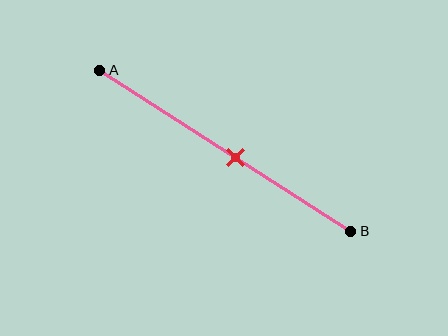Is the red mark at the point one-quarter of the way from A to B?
No, the mark is at about 55% from A, not at the 25% one-quarter point.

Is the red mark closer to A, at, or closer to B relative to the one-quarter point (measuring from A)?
The red mark is closer to point B than the one-quarter point of segment AB.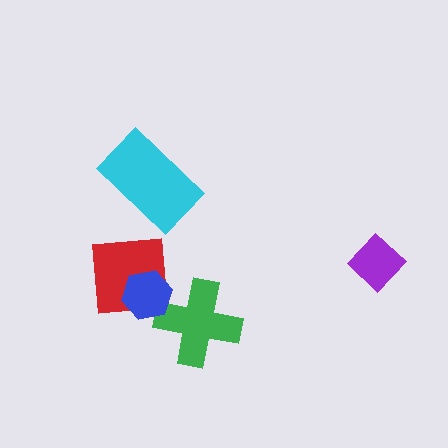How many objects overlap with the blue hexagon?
2 objects overlap with the blue hexagon.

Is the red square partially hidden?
Yes, it is partially covered by another shape.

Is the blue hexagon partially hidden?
No, no other shape covers it.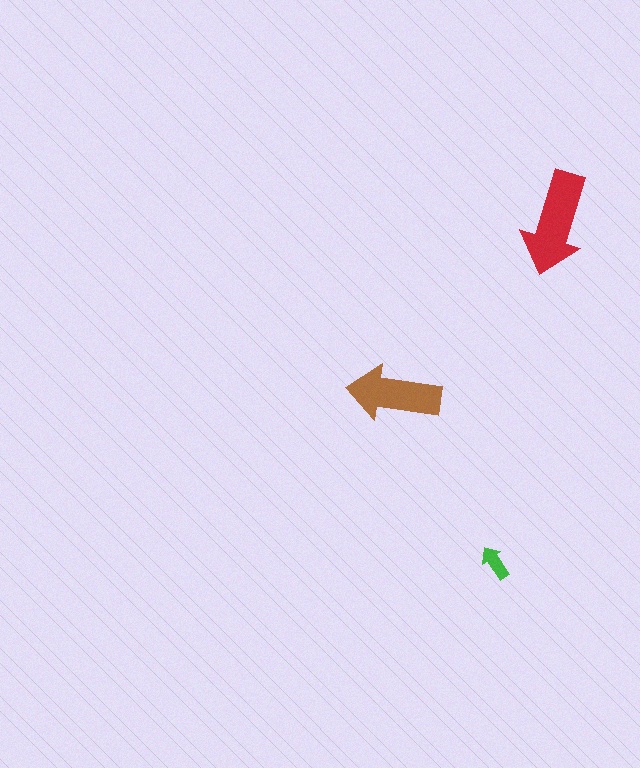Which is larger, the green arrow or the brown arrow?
The brown one.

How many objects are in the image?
There are 3 objects in the image.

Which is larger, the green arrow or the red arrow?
The red one.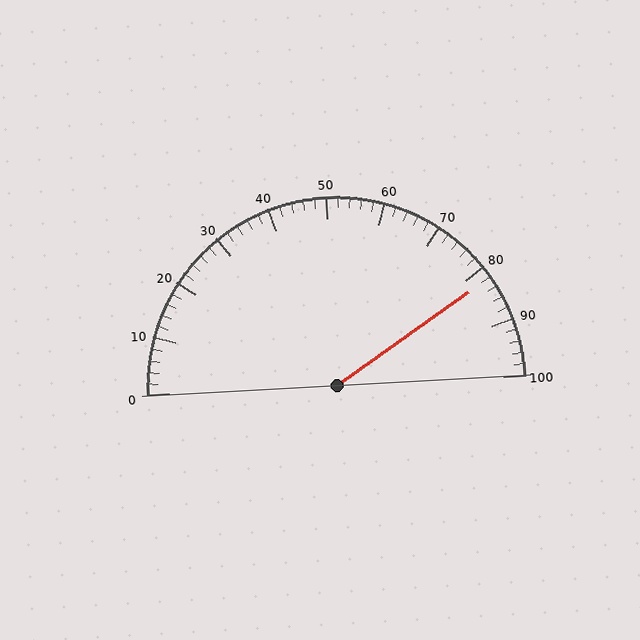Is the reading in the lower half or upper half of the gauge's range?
The reading is in the upper half of the range (0 to 100).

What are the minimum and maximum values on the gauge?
The gauge ranges from 0 to 100.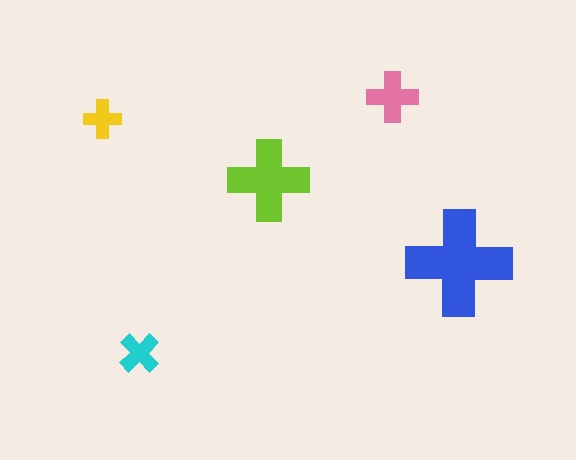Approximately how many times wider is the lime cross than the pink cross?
About 1.5 times wider.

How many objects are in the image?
There are 5 objects in the image.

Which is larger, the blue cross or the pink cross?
The blue one.